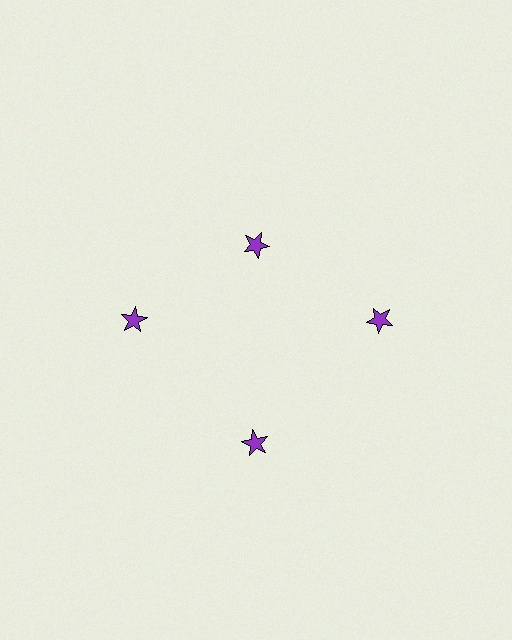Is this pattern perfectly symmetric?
No. The 4 purple stars are arranged in a ring, but one element near the 12 o'clock position is pulled inward toward the center, breaking the 4-fold rotational symmetry.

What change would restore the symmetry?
The symmetry would be restored by moving it outward, back onto the ring so that all 4 stars sit at equal angles and equal distance from the center.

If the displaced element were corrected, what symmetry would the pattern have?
It would have 4-fold rotational symmetry — the pattern would map onto itself every 90 degrees.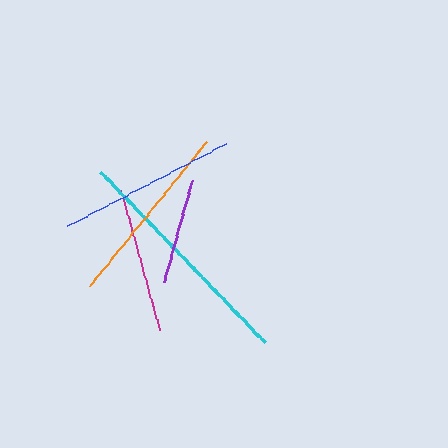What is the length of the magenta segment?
The magenta segment is approximately 145 pixels long.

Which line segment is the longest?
The cyan line is the longest at approximately 236 pixels.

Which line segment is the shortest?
The purple line is the shortest at approximately 105 pixels.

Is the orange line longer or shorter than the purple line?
The orange line is longer than the purple line.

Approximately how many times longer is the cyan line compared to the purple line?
The cyan line is approximately 2.3 times the length of the purple line.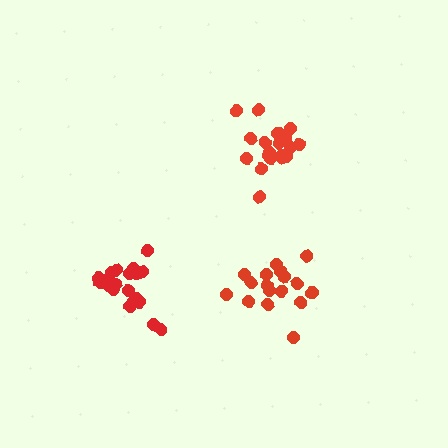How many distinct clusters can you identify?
There are 3 distinct clusters.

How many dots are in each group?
Group 1: 17 dots, Group 2: 20 dots, Group 3: 20 dots (57 total).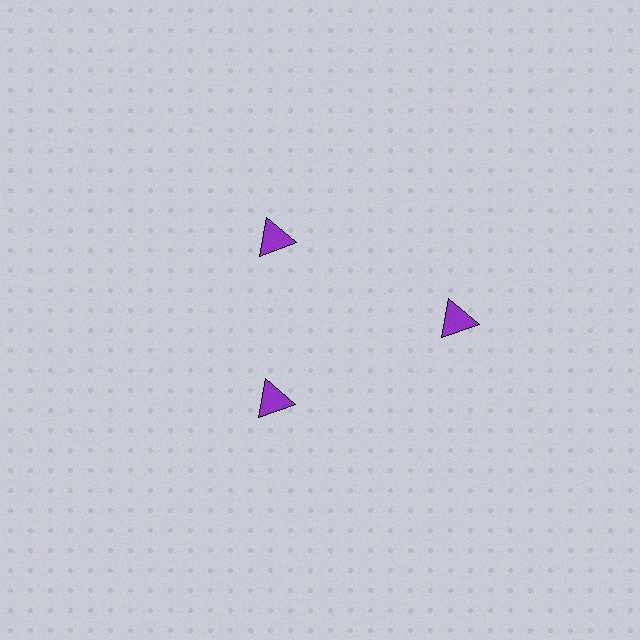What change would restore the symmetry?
The symmetry would be restored by moving it inward, back onto the ring so that all 3 triangles sit at equal angles and equal distance from the center.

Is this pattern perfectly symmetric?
No. The 3 purple triangles are arranged in a ring, but one element near the 3 o'clock position is pushed outward from the center, breaking the 3-fold rotational symmetry.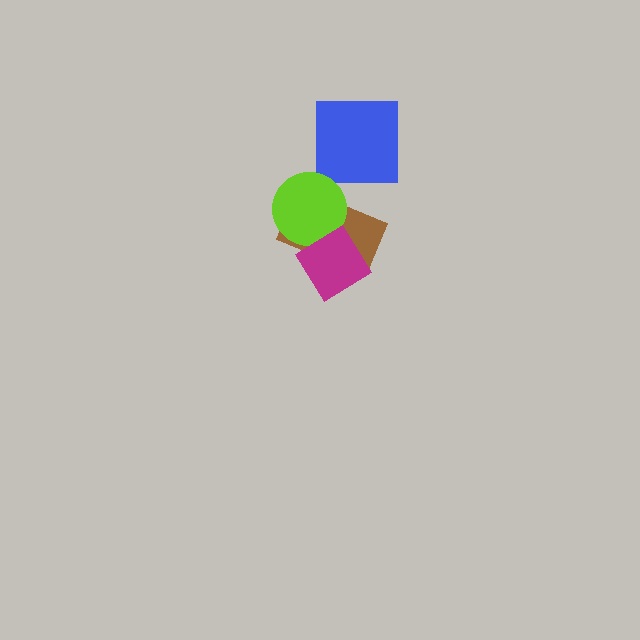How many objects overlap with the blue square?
0 objects overlap with the blue square.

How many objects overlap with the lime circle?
1 object overlaps with the lime circle.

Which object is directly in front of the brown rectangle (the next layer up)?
The lime circle is directly in front of the brown rectangle.